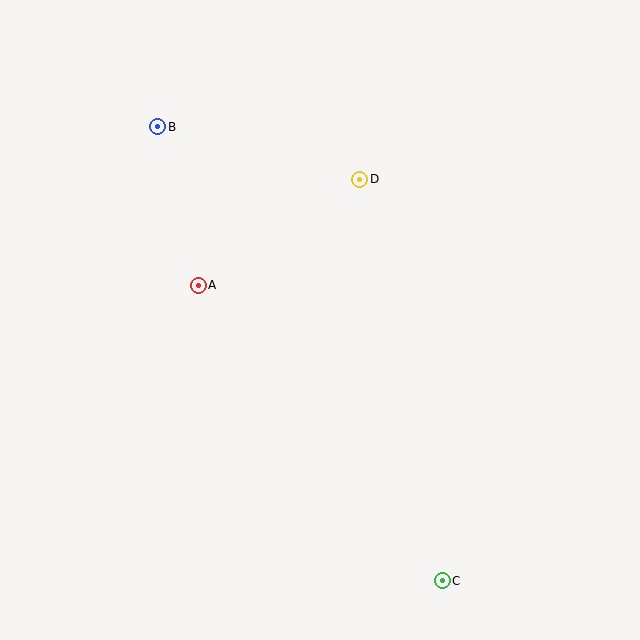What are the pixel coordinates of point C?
Point C is at (442, 581).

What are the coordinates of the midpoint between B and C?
The midpoint between B and C is at (300, 354).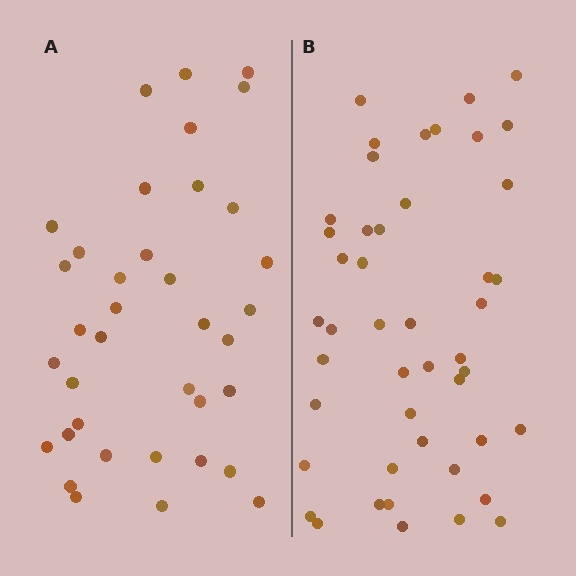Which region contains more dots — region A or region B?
Region B (the right region) has more dots.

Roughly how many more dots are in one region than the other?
Region B has roughly 8 or so more dots than region A.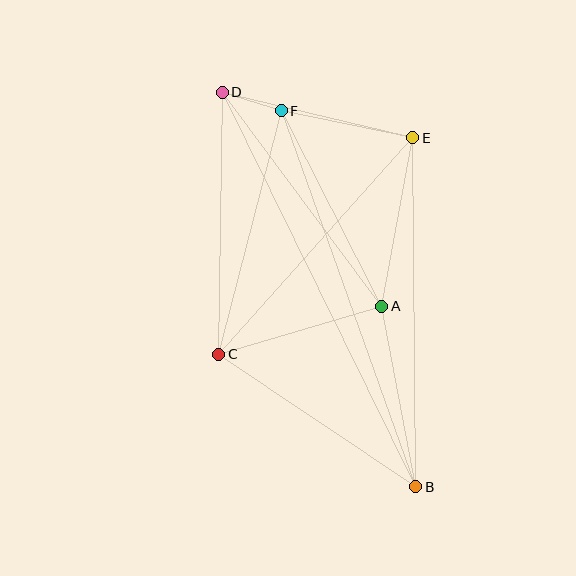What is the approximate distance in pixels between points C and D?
The distance between C and D is approximately 262 pixels.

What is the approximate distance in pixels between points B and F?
The distance between B and F is approximately 399 pixels.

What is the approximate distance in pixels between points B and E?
The distance between B and E is approximately 349 pixels.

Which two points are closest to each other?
Points D and F are closest to each other.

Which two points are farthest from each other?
Points B and D are farthest from each other.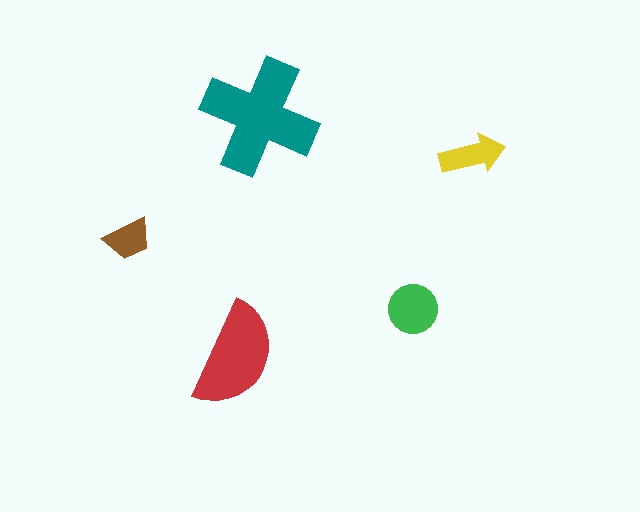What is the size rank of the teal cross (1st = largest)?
1st.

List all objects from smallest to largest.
The brown trapezoid, the yellow arrow, the green circle, the red semicircle, the teal cross.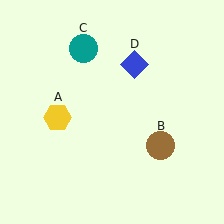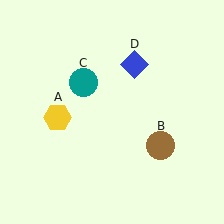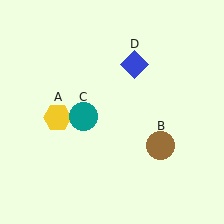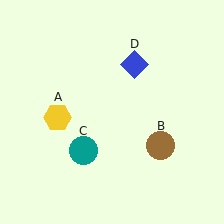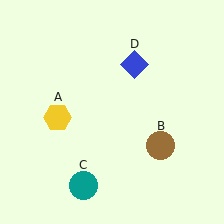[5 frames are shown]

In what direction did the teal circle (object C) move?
The teal circle (object C) moved down.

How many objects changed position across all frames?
1 object changed position: teal circle (object C).